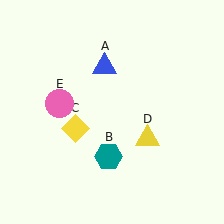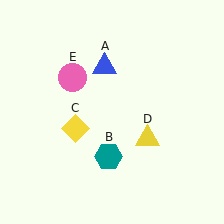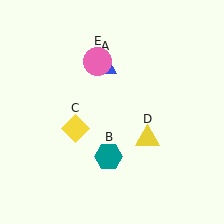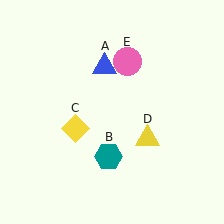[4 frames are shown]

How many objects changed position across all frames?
1 object changed position: pink circle (object E).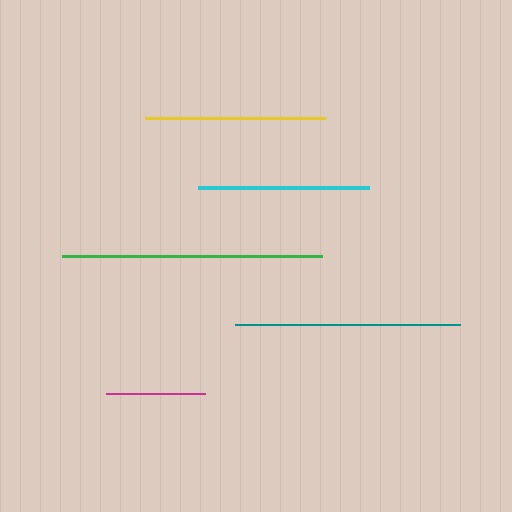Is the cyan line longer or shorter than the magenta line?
The cyan line is longer than the magenta line.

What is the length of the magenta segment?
The magenta segment is approximately 99 pixels long.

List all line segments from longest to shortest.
From longest to shortest: green, teal, yellow, cyan, magenta.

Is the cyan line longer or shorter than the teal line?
The teal line is longer than the cyan line.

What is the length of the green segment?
The green segment is approximately 260 pixels long.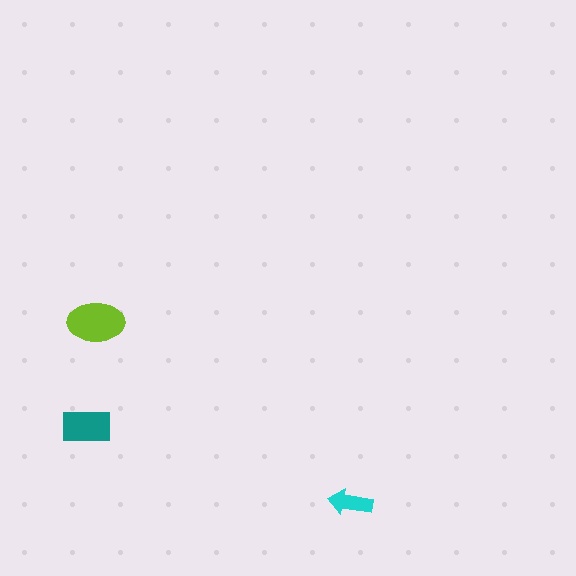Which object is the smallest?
The cyan arrow.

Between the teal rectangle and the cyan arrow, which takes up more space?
The teal rectangle.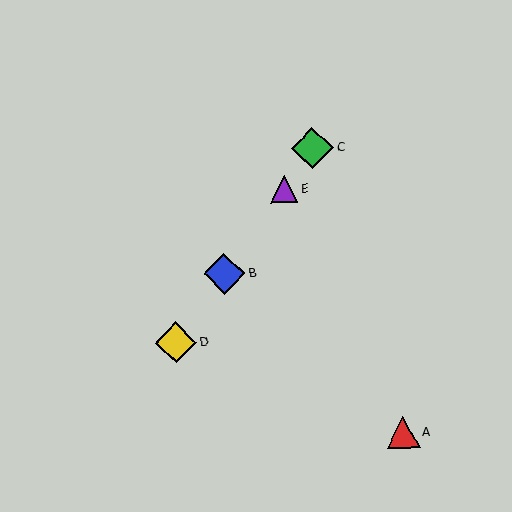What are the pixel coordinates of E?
Object E is at (284, 189).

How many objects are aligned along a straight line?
4 objects (B, C, D, E) are aligned along a straight line.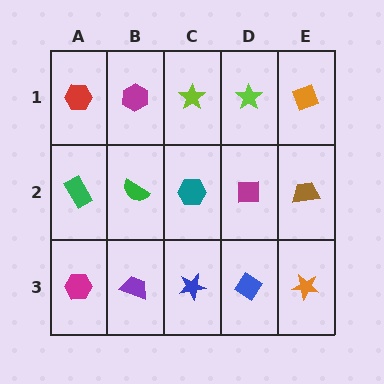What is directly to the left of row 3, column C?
A purple trapezoid.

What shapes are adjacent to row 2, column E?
An orange diamond (row 1, column E), an orange star (row 3, column E), a magenta square (row 2, column D).